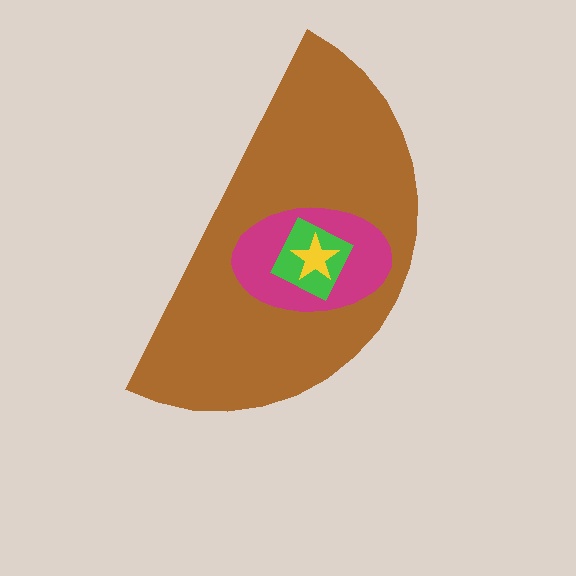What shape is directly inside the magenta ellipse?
The green square.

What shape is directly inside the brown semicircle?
The magenta ellipse.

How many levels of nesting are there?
4.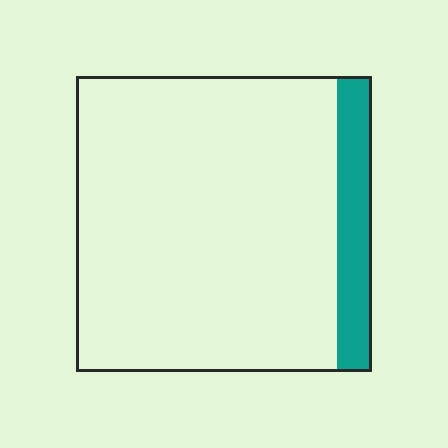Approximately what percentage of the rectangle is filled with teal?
Approximately 10%.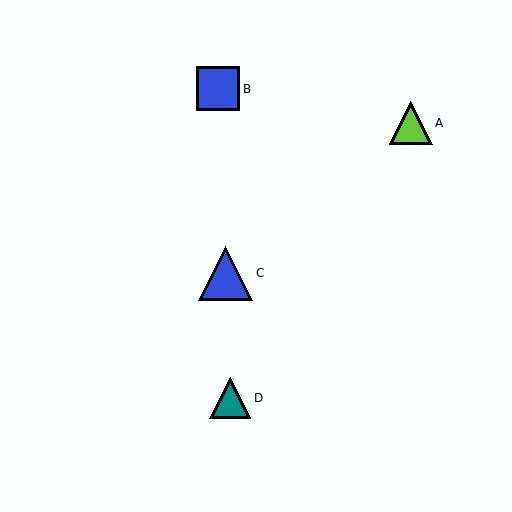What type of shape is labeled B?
Shape B is a blue square.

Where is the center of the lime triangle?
The center of the lime triangle is at (411, 123).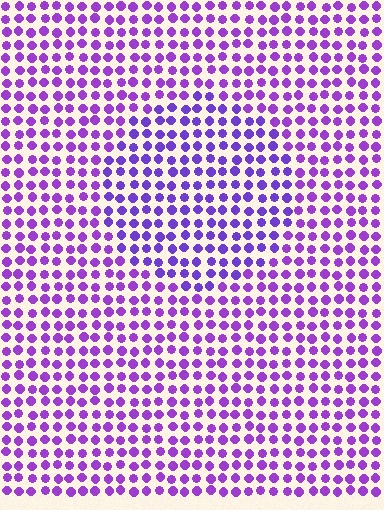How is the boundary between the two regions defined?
The boundary is defined purely by a slight shift in hue (about 19 degrees). Spacing, size, and orientation are identical on both sides.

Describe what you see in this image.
The image is filled with small purple elements in a uniform arrangement. A circle-shaped region is visible where the elements are tinted to a slightly different hue, forming a subtle color boundary.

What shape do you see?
I see a circle.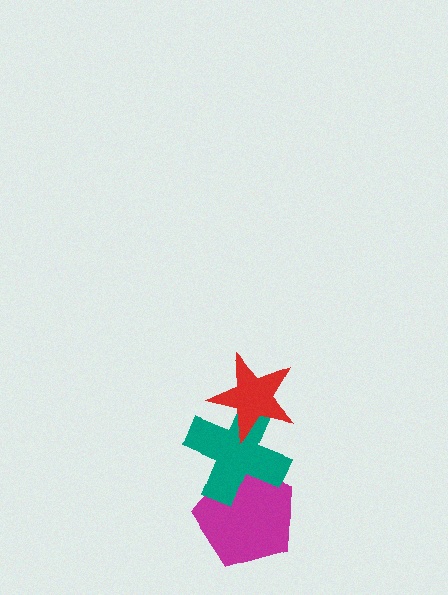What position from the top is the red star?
The red star is 1st from the top.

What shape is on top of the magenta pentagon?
The teal cross is on top of the magenta pentagon.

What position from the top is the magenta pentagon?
The magenta pentagon is 3rd from the top.